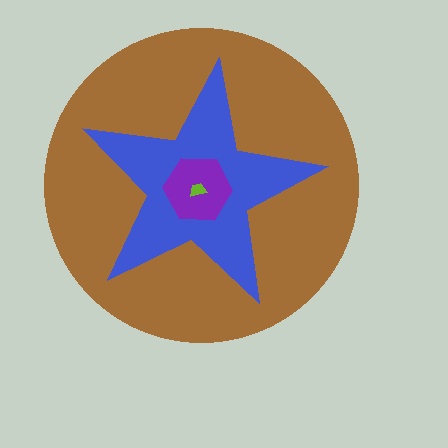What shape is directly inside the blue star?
The purple hexagon.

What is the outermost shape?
The brown circle.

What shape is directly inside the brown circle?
The blue star.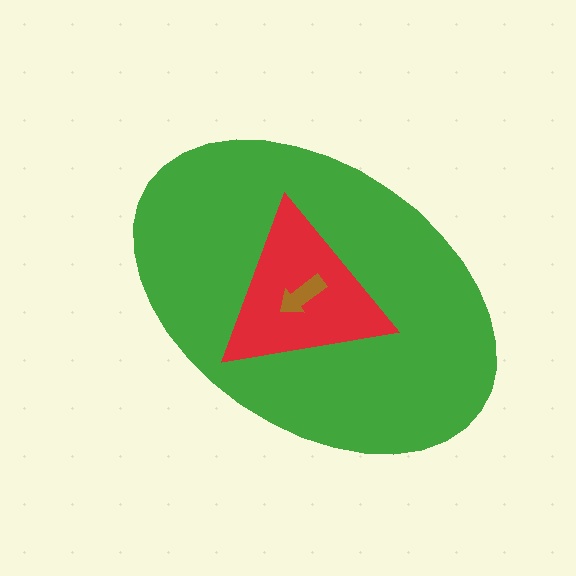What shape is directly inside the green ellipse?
The red triangle.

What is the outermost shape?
The green ellipse.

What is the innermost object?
The brown arrow.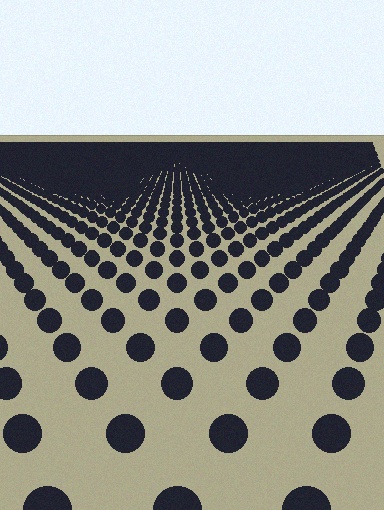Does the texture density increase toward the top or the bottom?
Density increases toward the top.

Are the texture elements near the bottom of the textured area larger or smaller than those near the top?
Larger. Near the bottom, elements are closer to the viewer and appear at a bigger on-screen size.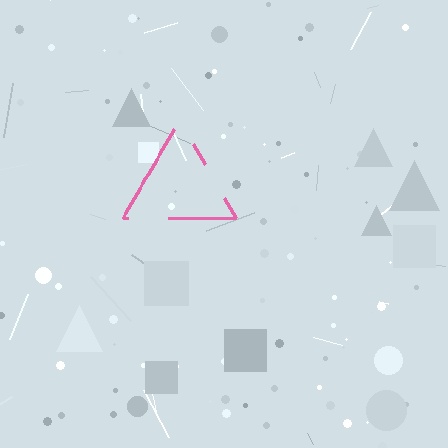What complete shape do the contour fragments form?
The contour fragments form a triangle.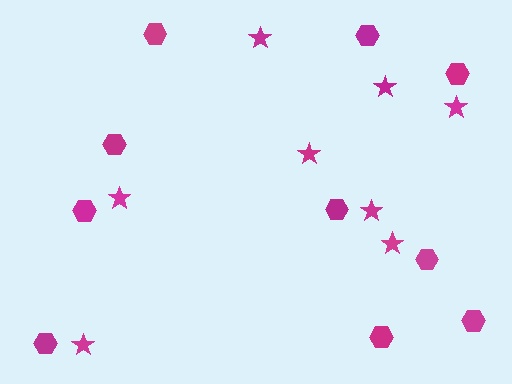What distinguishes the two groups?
There are 2 groups: one group of stars (8) and one group of hexagons (10).